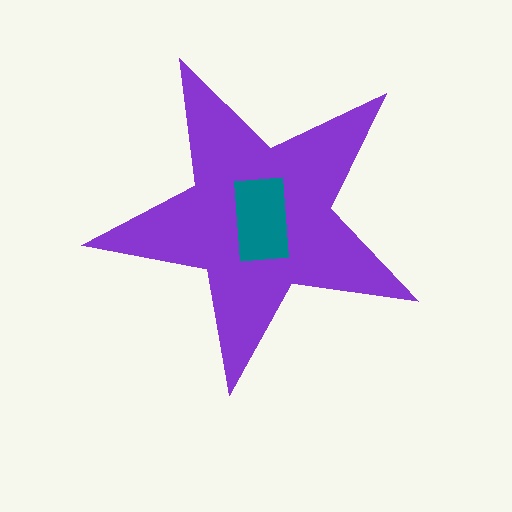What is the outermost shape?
The purple star.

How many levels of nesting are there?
2.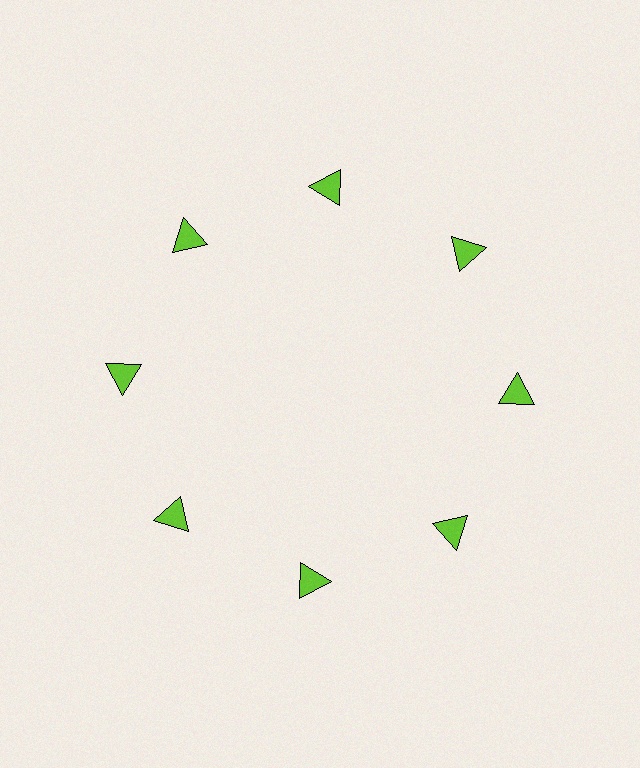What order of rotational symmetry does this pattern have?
This pattern has 8-fold rotational symmetry.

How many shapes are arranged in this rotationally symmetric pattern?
There are 8 shapes, arranged in 8 groups of 1.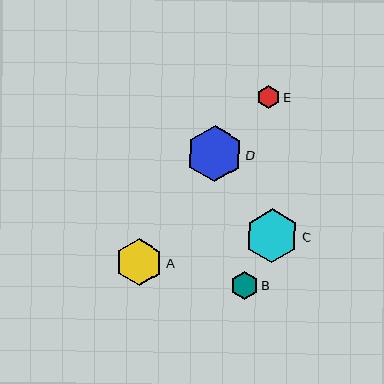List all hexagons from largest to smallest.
From largest to smallest: D, C, A, B, E.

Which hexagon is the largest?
Hexagon D is the largest with a size of approximately 56 pixels.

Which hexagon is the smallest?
Hexagon E is the smallest with a size of approximately 23 pixels.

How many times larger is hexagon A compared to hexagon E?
Hexagon A is approximately 2.1 times the size of hexagon E.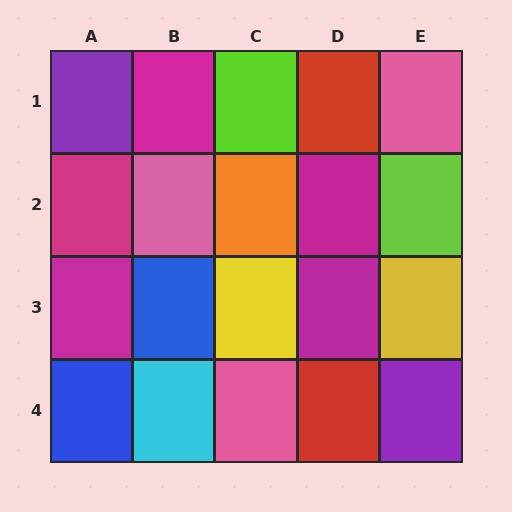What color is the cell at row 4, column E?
Purple.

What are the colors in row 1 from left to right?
Purple, magenta, lime, red, pink.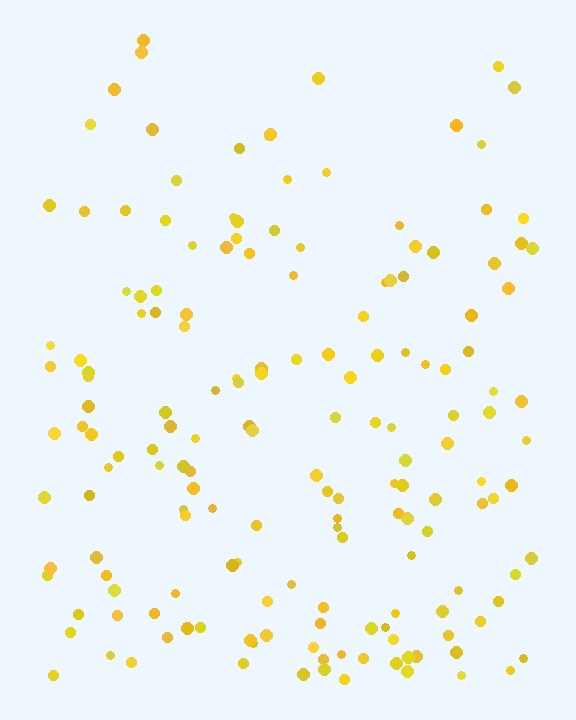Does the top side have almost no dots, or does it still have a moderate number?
Still a moderate number, just noticeably fewer than the bottom.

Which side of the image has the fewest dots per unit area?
The top.